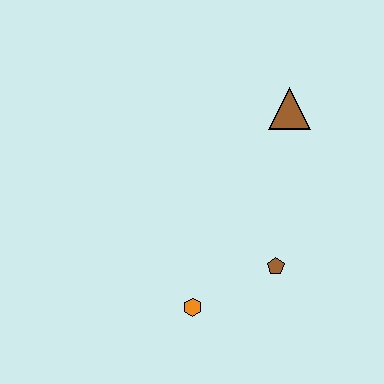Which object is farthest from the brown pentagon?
The brown triangle is farthest from the brown pentagon.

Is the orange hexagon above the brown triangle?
No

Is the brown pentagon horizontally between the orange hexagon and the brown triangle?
Yes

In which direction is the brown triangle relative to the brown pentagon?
The brown triangle is above the brown pentagon.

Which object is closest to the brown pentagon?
The orange hexagon is closest to the brown pentagon.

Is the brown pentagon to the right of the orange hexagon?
Yes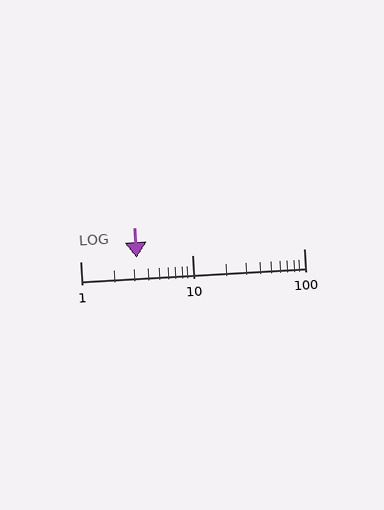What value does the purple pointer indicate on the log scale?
The pointer indicates approximately 3.2.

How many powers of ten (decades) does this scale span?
The scale spans 2 decades, from 1 to 100.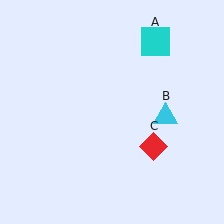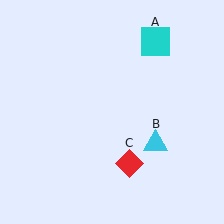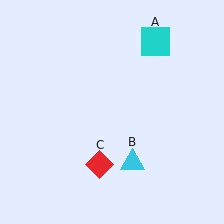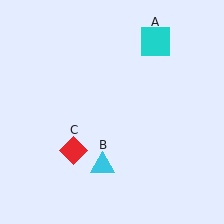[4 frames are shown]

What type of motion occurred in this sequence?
The cyan triangle (object B), red diamond (object C) rotated clockwise around the center of the scene.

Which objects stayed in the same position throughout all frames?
Cyan square (object A) remained stationary.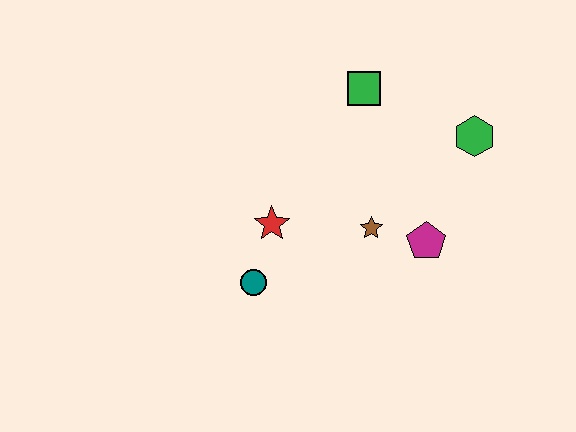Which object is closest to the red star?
The teal circle is closest to the red star.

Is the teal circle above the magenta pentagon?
No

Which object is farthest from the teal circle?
The green hexagon is farthest from the teal circle.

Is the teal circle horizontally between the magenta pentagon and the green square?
No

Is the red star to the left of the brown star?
Yes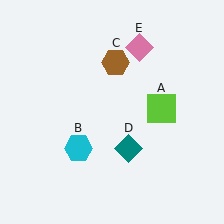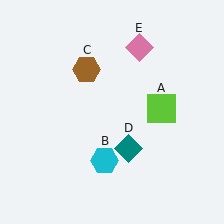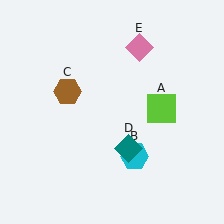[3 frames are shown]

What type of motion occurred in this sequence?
The cyan hexagon (object B), brown hexagon (object C) rotated counterclockwise around the center of the scene.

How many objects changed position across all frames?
2 objects changed position: cyan hexagon (object B), brown hexagon (object C).